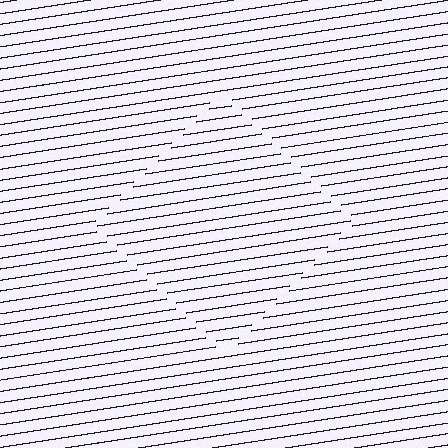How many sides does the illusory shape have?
4 sides — the line-ends trace a square.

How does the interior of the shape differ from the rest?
The interior of the shape contains the same grating, shifted by half a period — the contour is defined by the phase discontinuity where line-ends from the inner and outer gratings abut.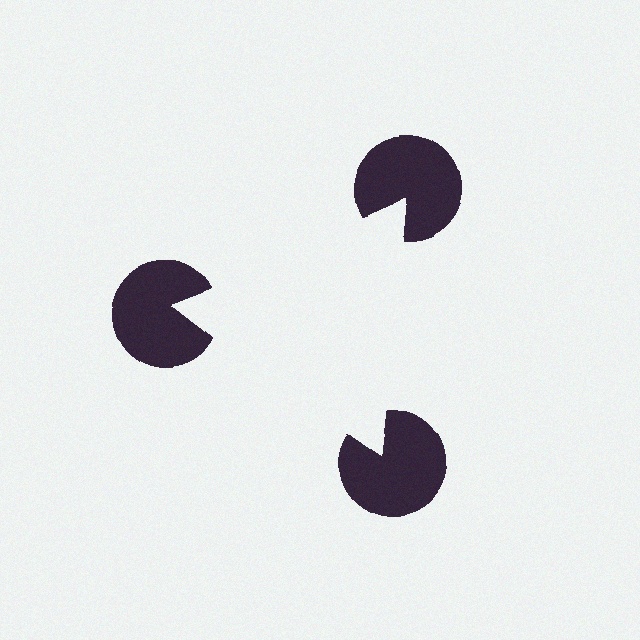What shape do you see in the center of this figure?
An illusory triangle — its edges are inferred from the aligned wedge cuts in the pac-man discs, not physically drawn.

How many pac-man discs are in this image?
There are 3 — one at each vertex of the illusory triangle.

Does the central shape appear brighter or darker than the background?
It typically appears slightly brighter than the background, even though no actual brightness change is drawn.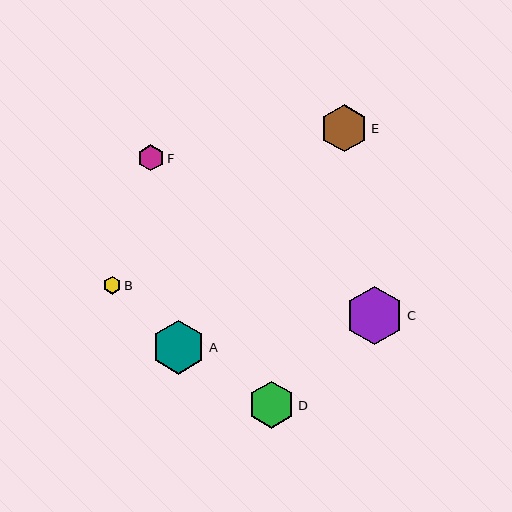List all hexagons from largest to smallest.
From largest to smallest: C, A, E, D, F, B.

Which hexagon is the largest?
Hexagon C is the largest with a size of approximately 58 pixels.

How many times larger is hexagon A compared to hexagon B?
Hexagon A is approximately 3.1 times the size of hexagon B.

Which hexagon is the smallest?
Hexagon B is the smallest with a size of approximately 18 pixels.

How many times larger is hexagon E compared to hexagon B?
Hexagon E is approximately 2.7 times the size of hexagon B.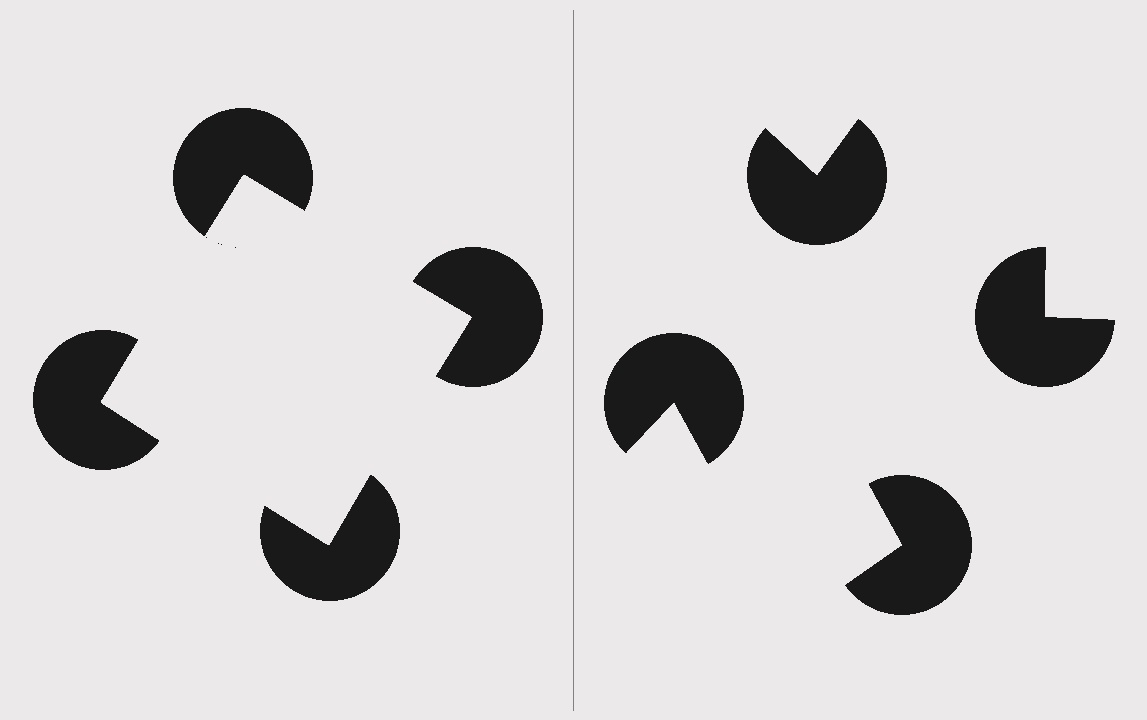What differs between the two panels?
The pac-man discs are positioned identically on both sides; only the wedge orientations differ. On the left they align to a square; on the right they are misaligned.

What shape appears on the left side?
An illusory square.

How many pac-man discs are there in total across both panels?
8 — 4 on each side.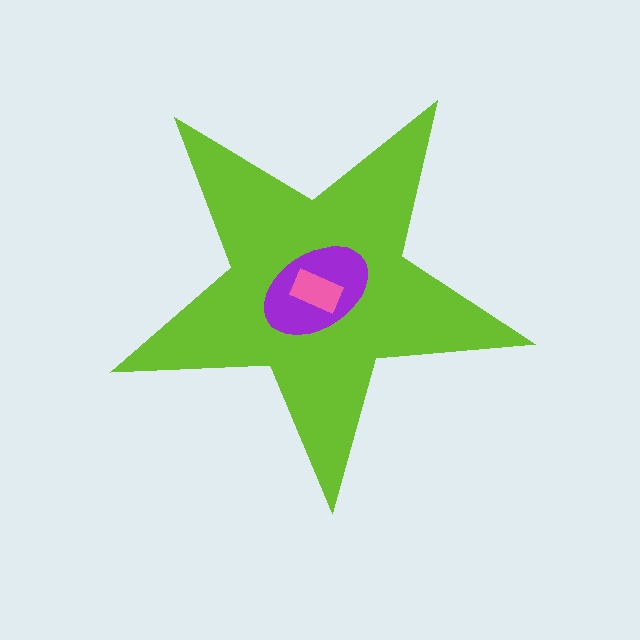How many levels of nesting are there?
3.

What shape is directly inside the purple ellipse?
The pink rectangle.